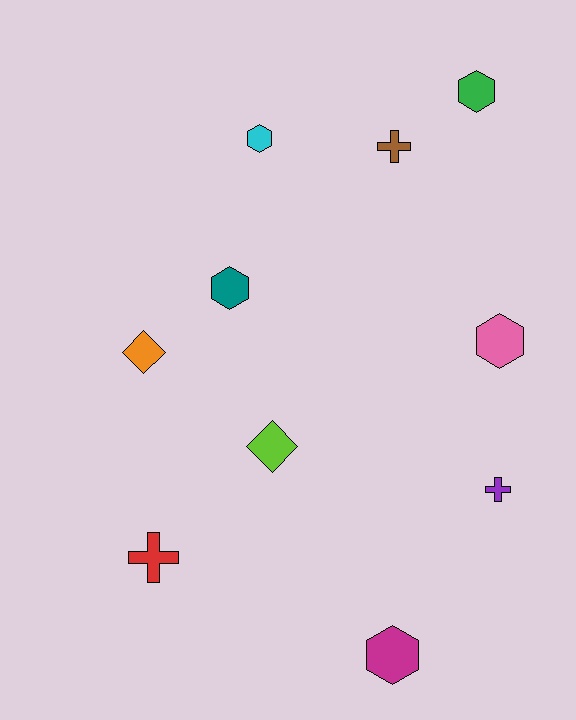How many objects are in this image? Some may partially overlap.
There are 10 objects.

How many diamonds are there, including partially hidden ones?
There are 2 diamonds.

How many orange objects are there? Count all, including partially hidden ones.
There is 1 orange object.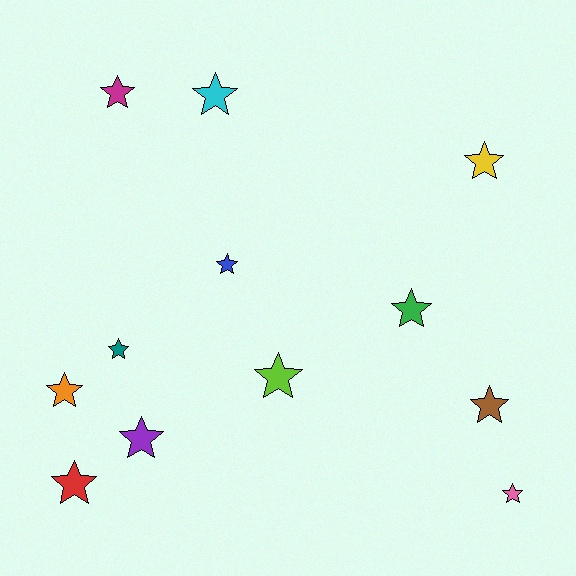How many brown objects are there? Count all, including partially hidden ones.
There is 1 brown object.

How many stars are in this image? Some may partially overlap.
There are 12 stars.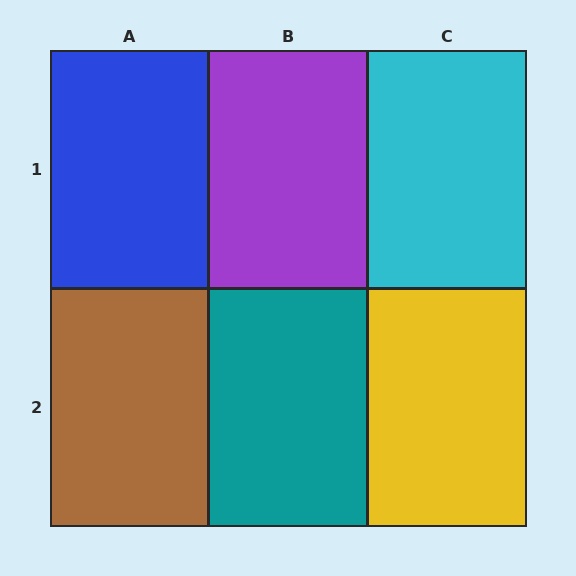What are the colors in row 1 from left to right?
Blue, purple, cyan.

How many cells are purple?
1 cell is purple.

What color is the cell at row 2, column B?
Teal.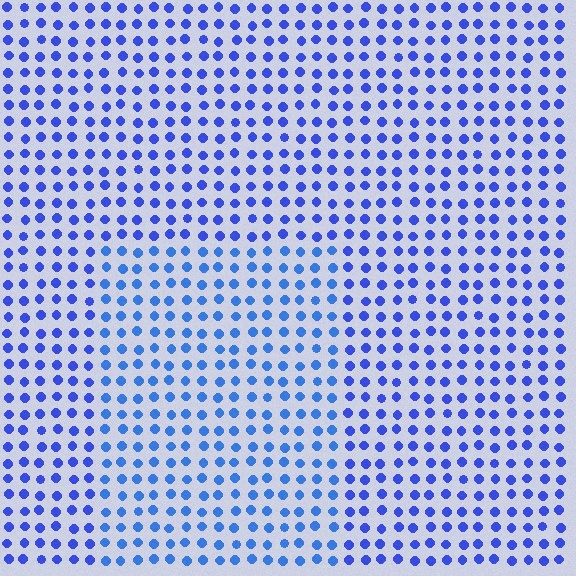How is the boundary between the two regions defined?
The boundary is defined purely by a slight shift in hue (about 17 degrees). Spacing, size, and orientation are identical on both sides.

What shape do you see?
I see a rectangle.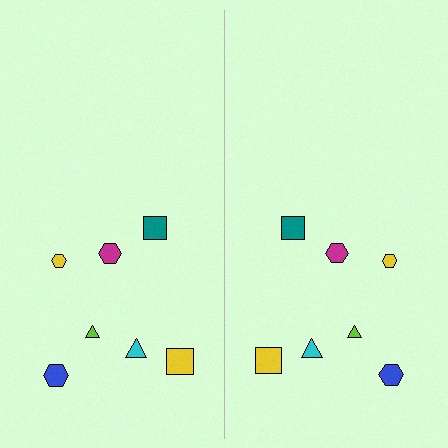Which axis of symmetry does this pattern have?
The pattern has a vertical axis of symmetry running through the center of the image.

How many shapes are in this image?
There are 14 shapes in this image.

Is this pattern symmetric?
Yes, this pattern has bilateral (reflection) symmetry.